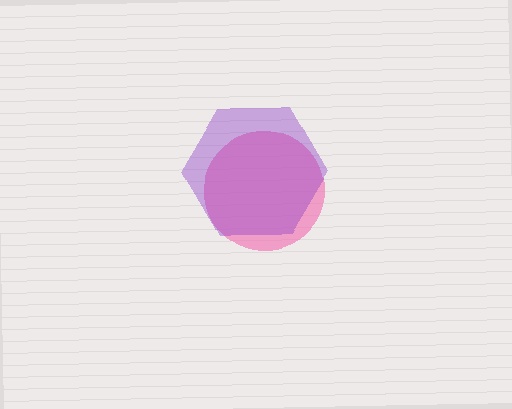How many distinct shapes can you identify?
There are 2 distinct shapes: a pink circle, a purple hexagon.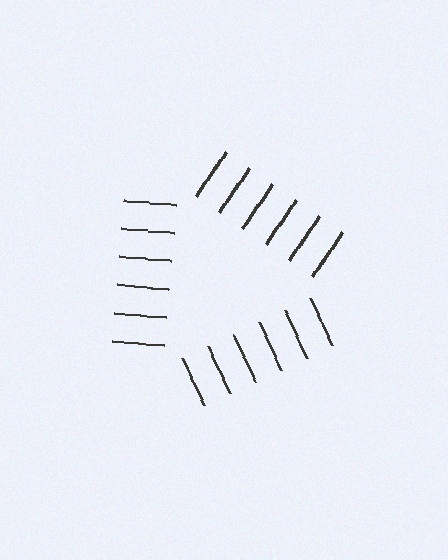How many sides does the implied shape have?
3 sides — the line-ends trace a triangle.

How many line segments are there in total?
18 — 6 along each of the 3 edges.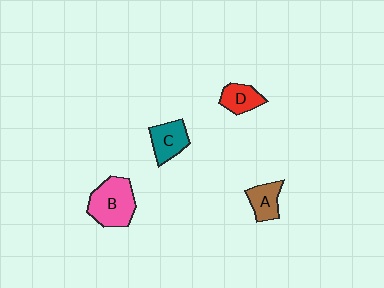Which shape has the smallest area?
Shape D (red).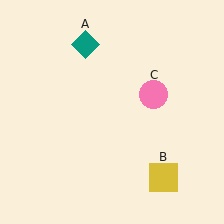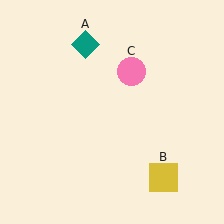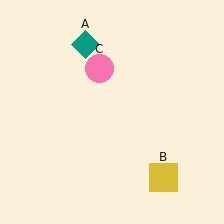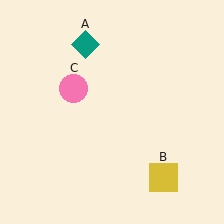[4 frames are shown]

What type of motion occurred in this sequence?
The pink circle (object C) rotated counterclockwise around the center of the scene.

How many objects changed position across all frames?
1 object changed position: pink circle (object C).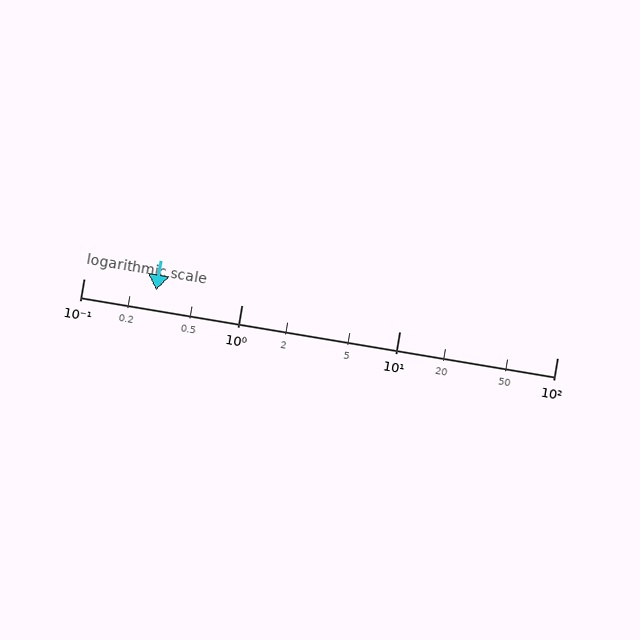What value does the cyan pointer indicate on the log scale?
The pointer indicates approximately 0.29.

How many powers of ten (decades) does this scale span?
The scale spans 3 decades, from 0.1 to 100.